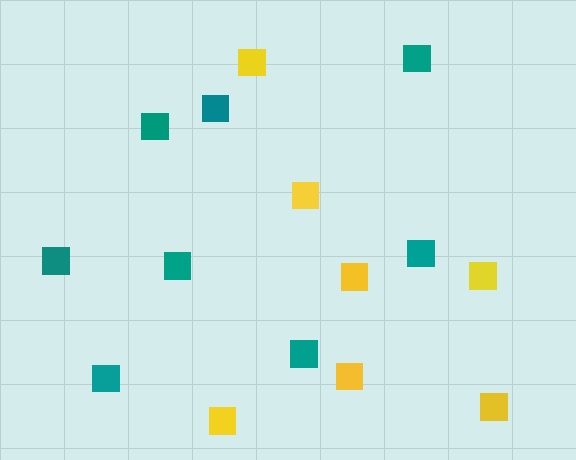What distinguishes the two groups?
There are 2 groups: one group of yellow squares (7) and one group of teal squares (8).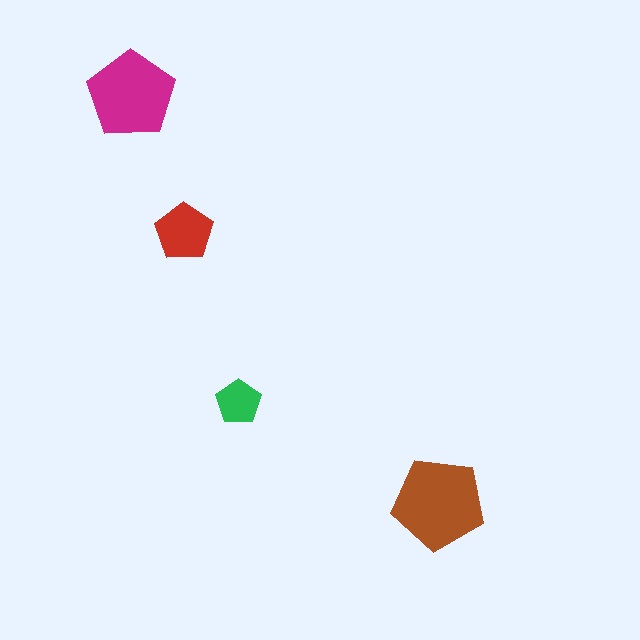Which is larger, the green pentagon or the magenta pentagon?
The magenta one.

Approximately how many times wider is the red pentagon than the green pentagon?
About 1.5 times wider.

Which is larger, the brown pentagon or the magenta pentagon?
The brown one.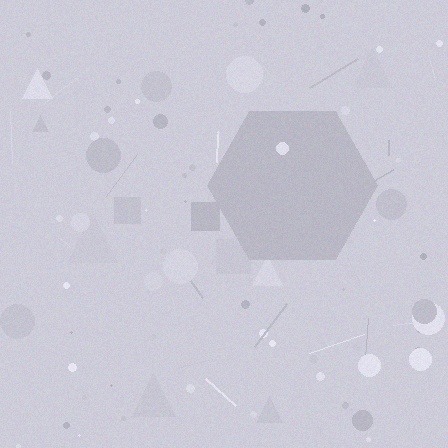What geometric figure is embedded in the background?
A hexagon is embedded in the background.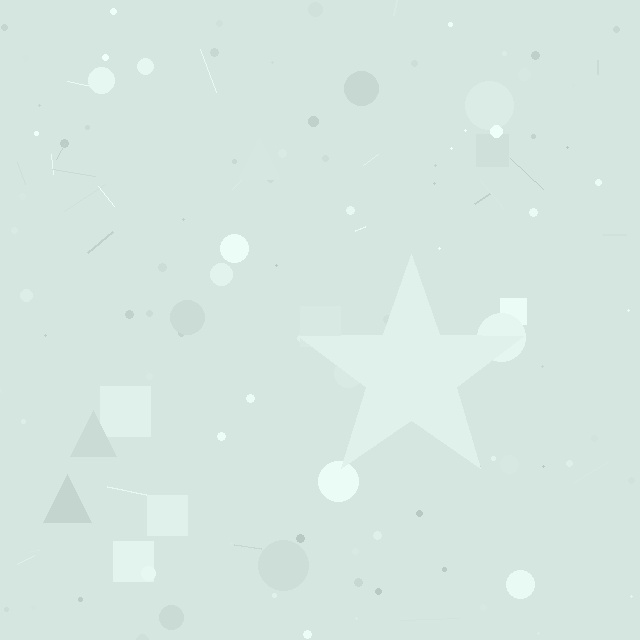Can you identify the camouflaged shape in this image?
The camouflaged shape is a star.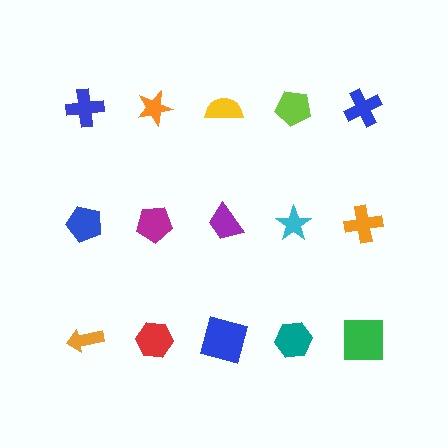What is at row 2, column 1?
A blue pentagon.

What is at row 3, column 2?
A red hexagon.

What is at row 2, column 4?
A cyan star.